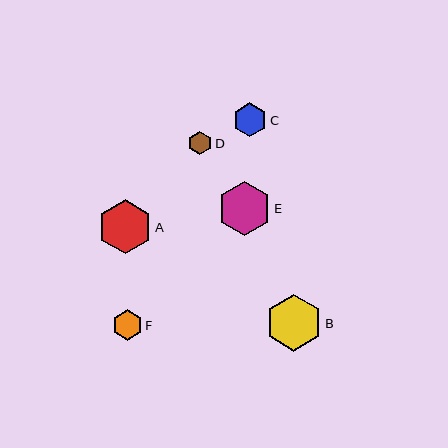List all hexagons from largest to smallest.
From largest to smallest: B, A, E, C, F, D.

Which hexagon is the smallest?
Hexagon D is the smallest with a size of approximately 24 pixels.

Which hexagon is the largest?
Hexagon B is the largest with a size of approximately 57 pixels.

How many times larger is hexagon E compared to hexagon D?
Hexagon E is approximately 2.3 times the size of hexagon D.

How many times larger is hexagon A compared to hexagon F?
Hexagon A is approximately 1.8 times the size of hexagon F.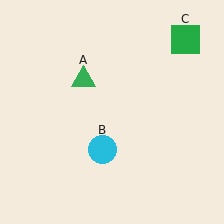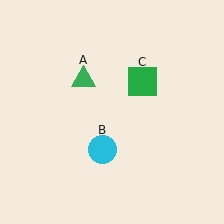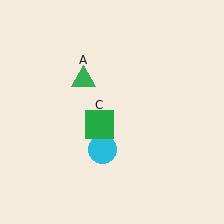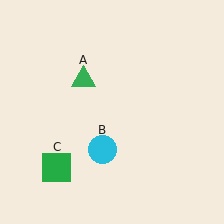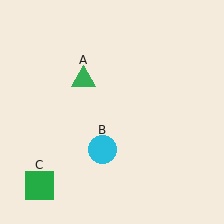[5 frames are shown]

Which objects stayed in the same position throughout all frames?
Green triangle (object A) and cyan circle (object B) remained stationary.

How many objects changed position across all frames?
1 object changed position: green square (object C).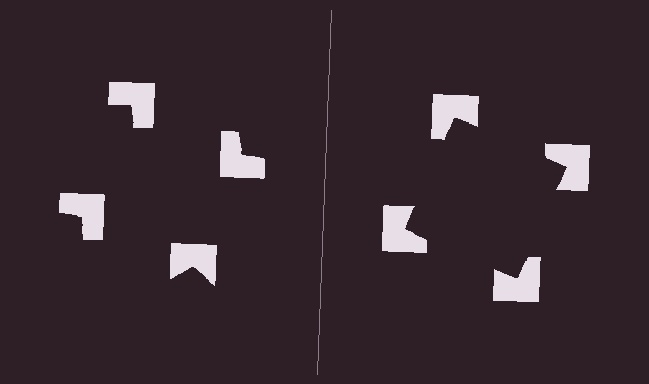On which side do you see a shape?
An illusory square appears on the right side. On the left side the wedge cuts are rotated, so no coherent shape forms.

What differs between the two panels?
The notched squares are positioned identically on both sides; only the wedge orientations differ. On the right they align to a square; on the left they are misaligned.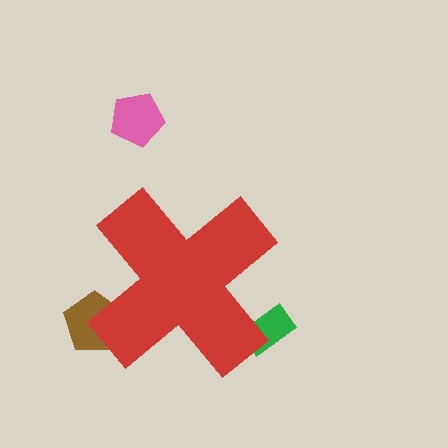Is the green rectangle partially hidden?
Yes, the green rectangle is partially hidden behind the red cross.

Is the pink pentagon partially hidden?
No, the pink pentagon is fully visible.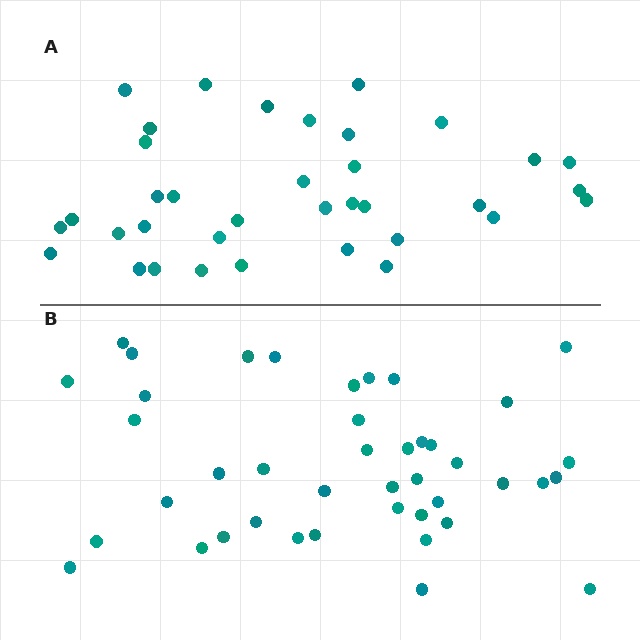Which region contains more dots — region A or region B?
Region B (the bottom region) has more dots.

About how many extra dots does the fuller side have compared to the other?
Region B has about 6 more dots than region A.